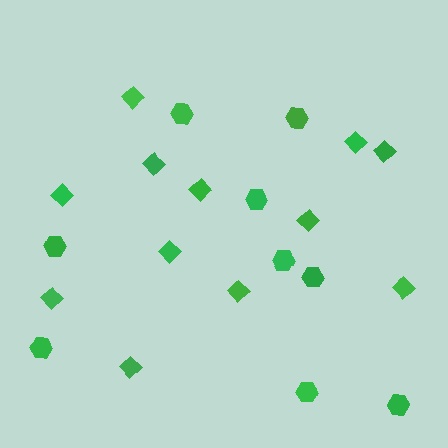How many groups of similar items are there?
There are 2 groups: one group of diamonds (12) and one group of hexagons (9).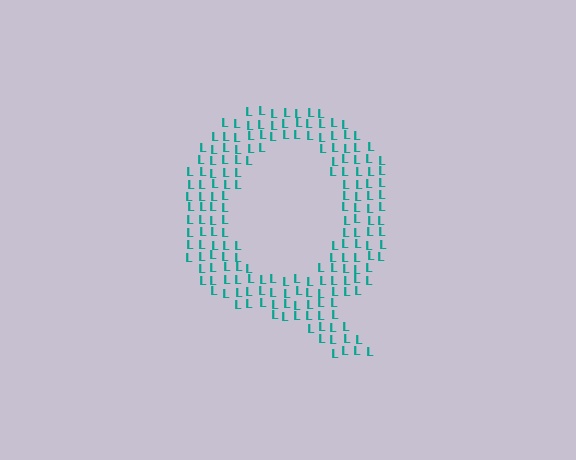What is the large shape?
The large shape is the letter Q.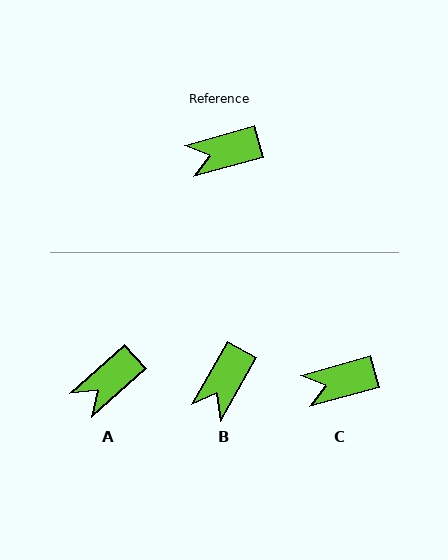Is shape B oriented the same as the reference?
No, it is off by about 45 degrees.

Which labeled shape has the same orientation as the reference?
C.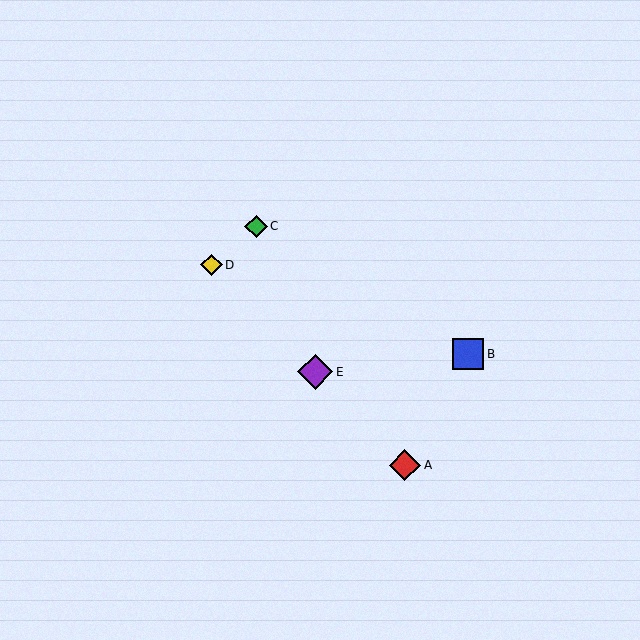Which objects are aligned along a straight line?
Objects A, D, E are aligned along a straight line.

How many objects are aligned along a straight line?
3 objects (A, D, E) are aligned along a straight line.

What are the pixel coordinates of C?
Object C is at (256, 226).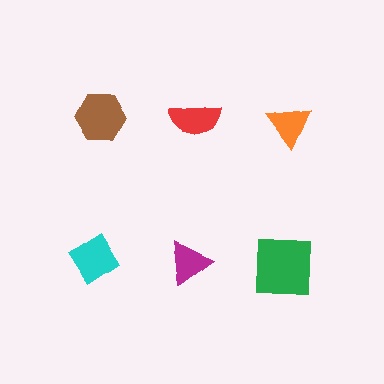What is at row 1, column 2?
A red semicircle.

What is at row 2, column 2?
A magenta triangle.